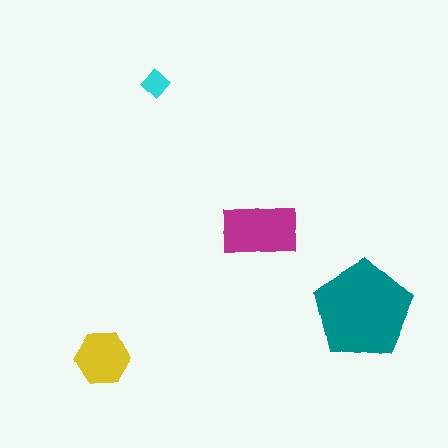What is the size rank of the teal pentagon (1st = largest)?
1st.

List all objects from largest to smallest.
The teal pentagon, the magenta rectangle, the yellow hexagon, the cyan diamond.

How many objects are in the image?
There are 4 objects in the image.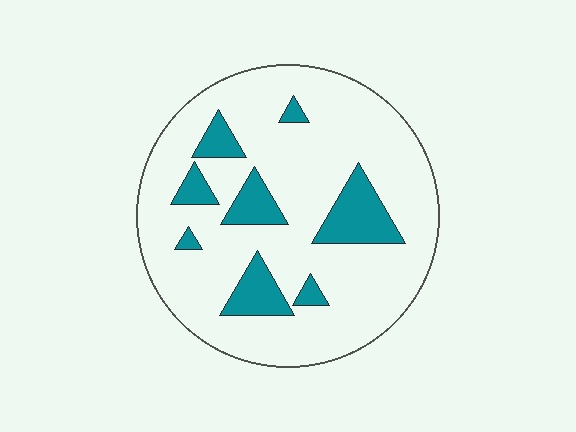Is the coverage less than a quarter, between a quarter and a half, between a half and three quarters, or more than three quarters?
Less than a quarter.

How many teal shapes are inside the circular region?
8.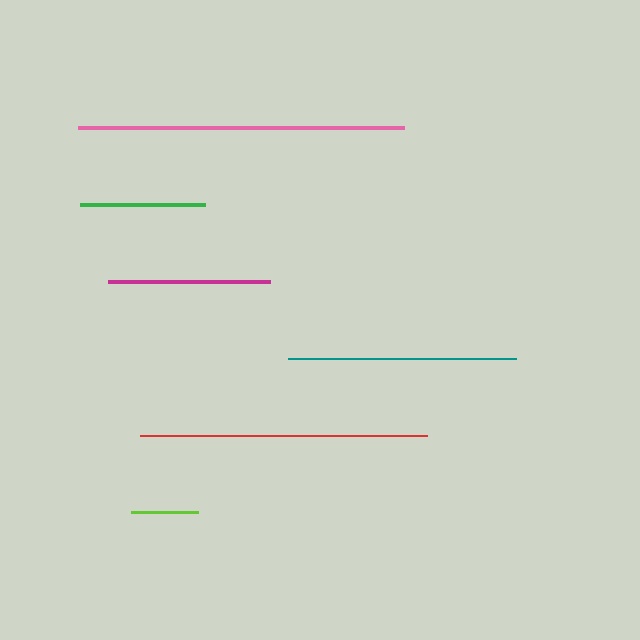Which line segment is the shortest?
The lime line is the shortest at approximately 66 pixels.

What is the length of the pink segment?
The pink segment is approximately 326 pixels long.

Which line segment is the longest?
The pink line is the longest at approximately 326 pixels.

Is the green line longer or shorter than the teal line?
The teal line is longer than the green line.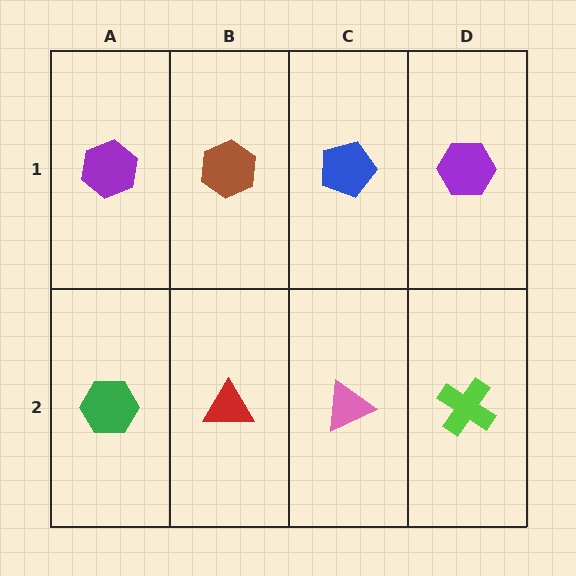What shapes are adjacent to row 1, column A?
A green hexagon (row 2, column A), a brown hexagon (row 1, column B).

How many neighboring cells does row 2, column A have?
2.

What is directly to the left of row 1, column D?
A blue pentagon.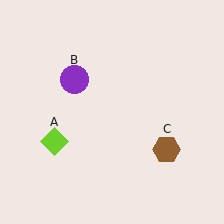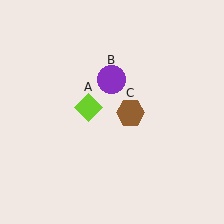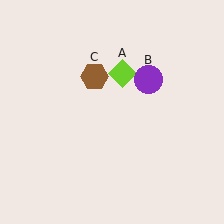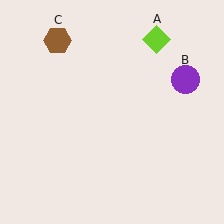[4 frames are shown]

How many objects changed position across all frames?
3 objects changed position: lime diamond (object A), purple circle (object B), brown hexagon (object C).